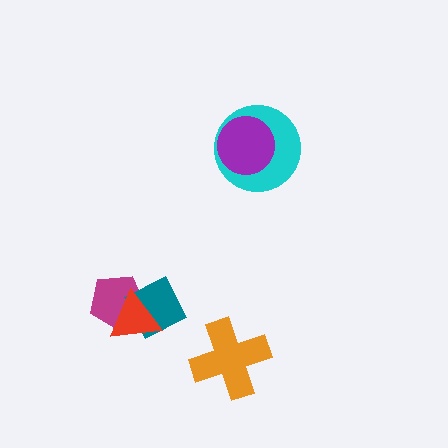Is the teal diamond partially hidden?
Yes, it is partially covered by another shape.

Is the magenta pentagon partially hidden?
Yes, it is partially covered by another shape.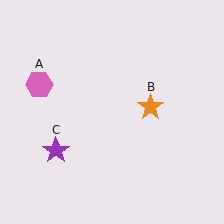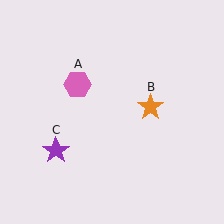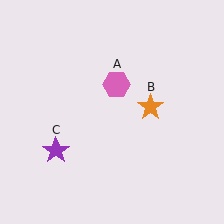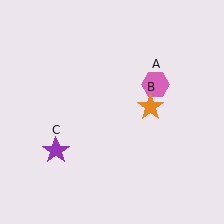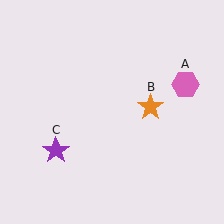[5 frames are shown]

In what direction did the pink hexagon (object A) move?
The pink hexagon (object A) moved right.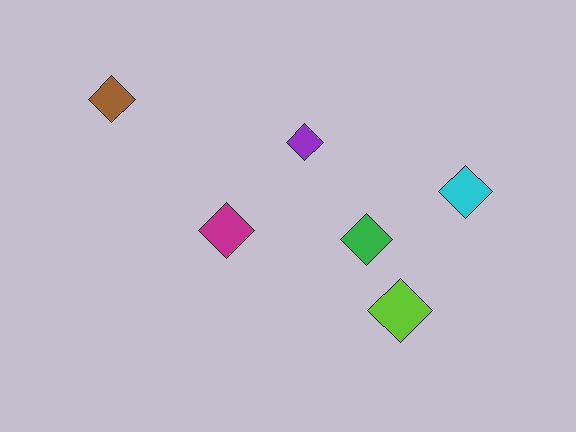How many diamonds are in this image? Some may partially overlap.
There are 6 diamonds.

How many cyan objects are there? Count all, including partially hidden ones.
There is 1 cyan object.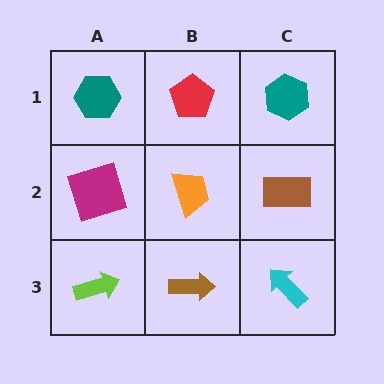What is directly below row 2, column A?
A lime arrow.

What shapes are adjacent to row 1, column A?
A magenta square (row 2, column A), a red pentagon (row 1, column B).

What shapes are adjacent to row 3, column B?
An orange trapezoid (row 2, column B), a lime arrow (row 3, column A), a cyan arrow (row 3, column C).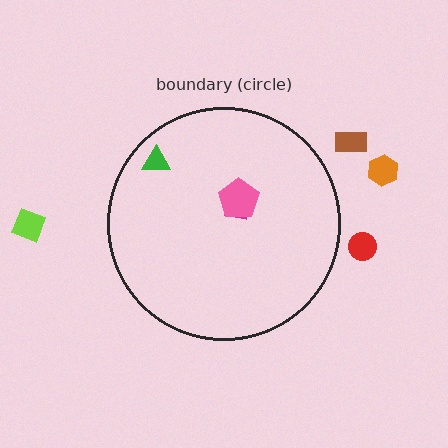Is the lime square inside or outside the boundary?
Outside.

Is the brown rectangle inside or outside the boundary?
Outside.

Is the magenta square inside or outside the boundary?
Inside.